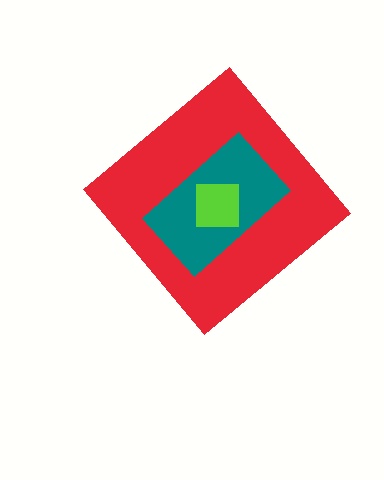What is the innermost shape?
The lime square.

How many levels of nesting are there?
3.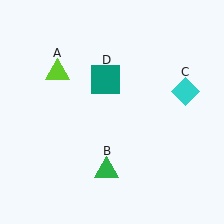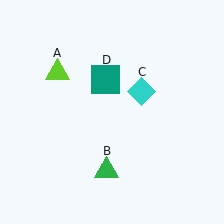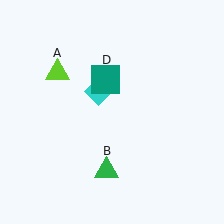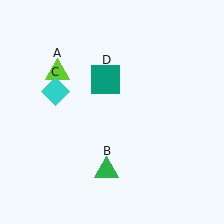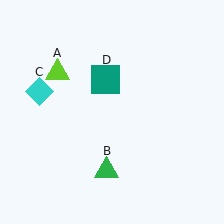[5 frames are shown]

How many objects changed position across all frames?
1 object changed position: cyan diamond (object C).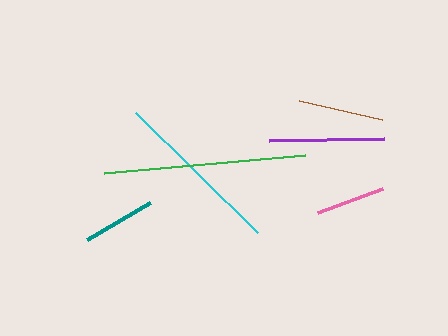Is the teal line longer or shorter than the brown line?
The brown line is longer than the teal line.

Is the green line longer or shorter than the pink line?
The green line is longer than the pink line.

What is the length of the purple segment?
The purple segment is approximately 115 pixels long.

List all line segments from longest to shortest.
From longest to shortest: green, cyan, purple, brown, teal, pink.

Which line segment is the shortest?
The pink line is the shortest at approximately 69 pixels.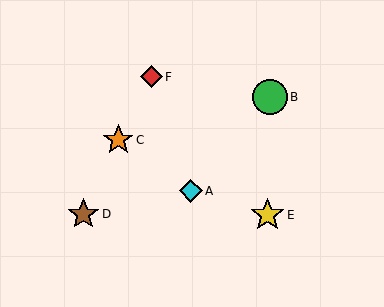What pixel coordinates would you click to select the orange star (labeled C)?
Click at (118, 140) to select the orange star C.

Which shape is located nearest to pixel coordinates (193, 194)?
The cyan diamond (labeled A) at (191, 191) is nearest to that location.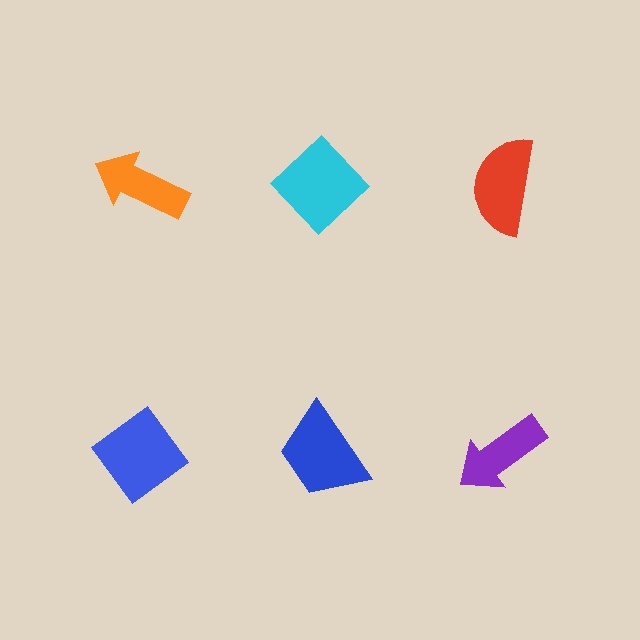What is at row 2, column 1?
A blue diamond.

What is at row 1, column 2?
A cyan diamond.